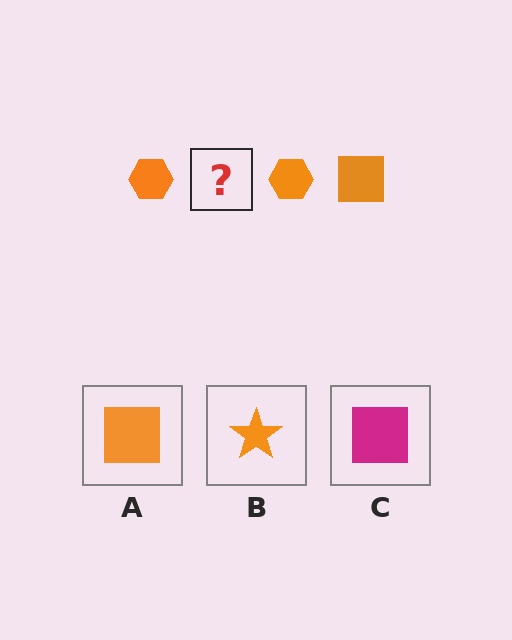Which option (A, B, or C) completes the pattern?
A.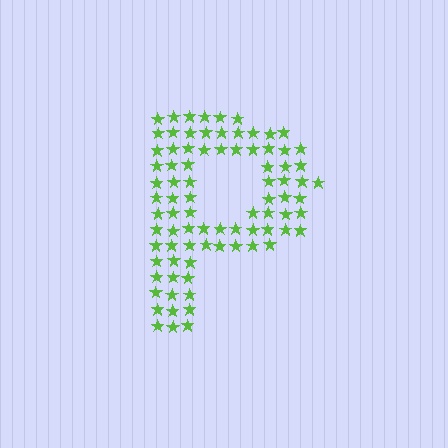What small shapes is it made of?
It is made of small stars.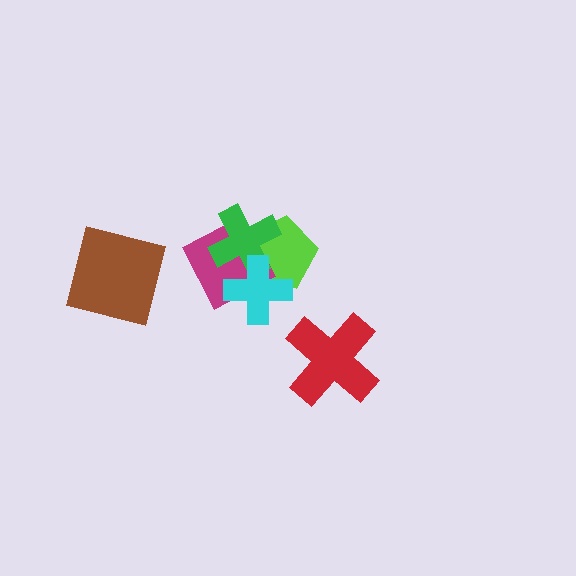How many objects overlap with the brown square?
0 objects overlap with the brown square.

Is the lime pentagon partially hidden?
Yes, it is partially covered by another shape.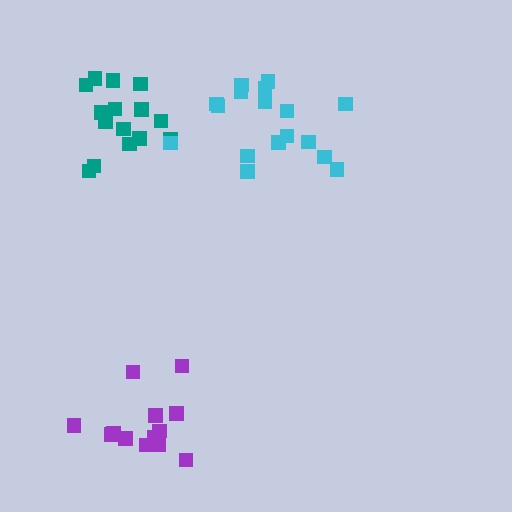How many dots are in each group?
Group 1: 15 dots, Group 2: 17 dots, Group 3: 14 dots (46 total).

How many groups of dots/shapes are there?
There are 3 groups.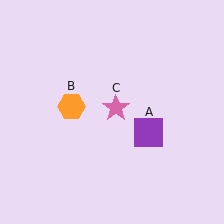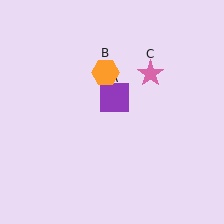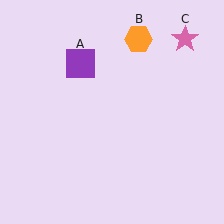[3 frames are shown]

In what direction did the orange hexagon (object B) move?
The orange hexagon (object B) moved up and to the right.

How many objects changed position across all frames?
3 objects changed position: purple square (object A), orange hexagon (object B), pink star (object C).